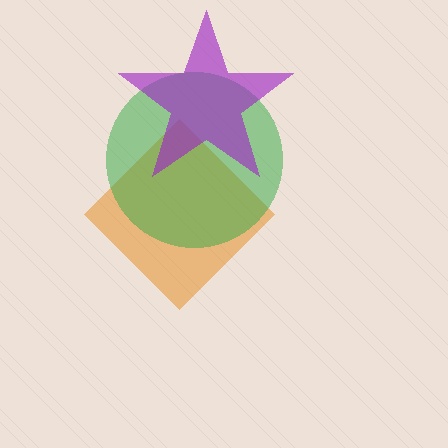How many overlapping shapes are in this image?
There are 3 overlapping shapes in the image.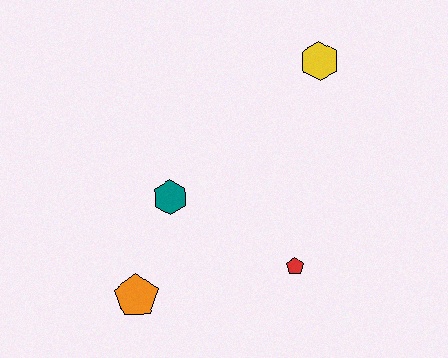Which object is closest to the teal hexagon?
The orange pentagon is closest to the teal hexagon.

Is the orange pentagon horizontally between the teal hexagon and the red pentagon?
No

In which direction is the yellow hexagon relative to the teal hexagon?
The yellow hexagon is to the right of the teal hexagon.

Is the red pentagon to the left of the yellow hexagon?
Yes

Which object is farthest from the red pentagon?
The yellow hexagon is farthest from the red pentagon.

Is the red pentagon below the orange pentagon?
No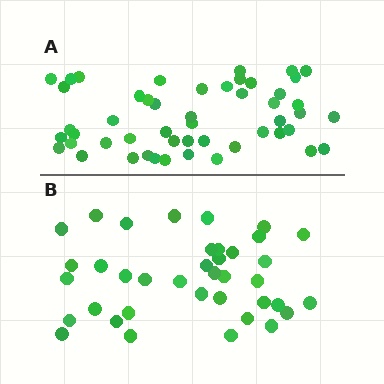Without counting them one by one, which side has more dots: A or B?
Region A (the top region) has more dots.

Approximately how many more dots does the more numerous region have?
Region A has roughly 12 or so more dots than region B.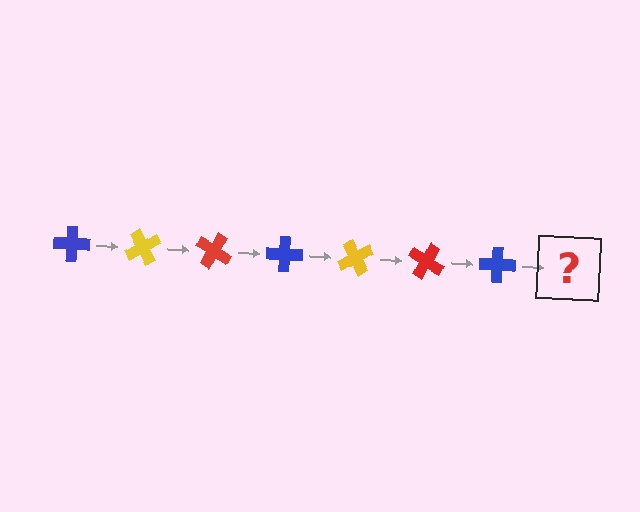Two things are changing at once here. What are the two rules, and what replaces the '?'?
The two rules are that it rotates 60 degrees each step and the color cycles through blue, yellow, and red. The '?' should be a yellow cross, rotated 420 degrees from the start.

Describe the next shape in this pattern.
It should be a yellow cross, rotated 420 degrees from the start.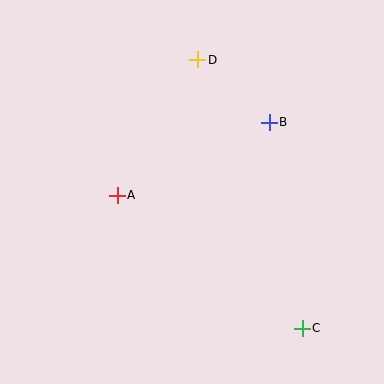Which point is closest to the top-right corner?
Point B is closest to the top-right corner.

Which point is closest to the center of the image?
Point A at (117, 195) is closest to the center.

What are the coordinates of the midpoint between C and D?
The midpoint between C and D is at (250, 194).